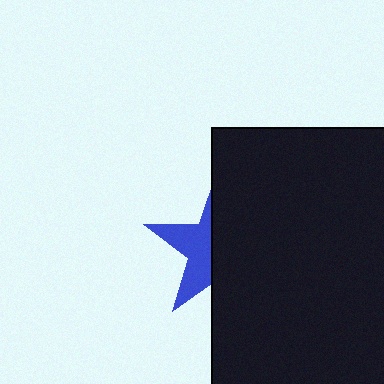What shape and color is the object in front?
The object in front is a black rectangle.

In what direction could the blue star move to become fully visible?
The blue star could move left. That would shift it out from behind the black rectangle entirely.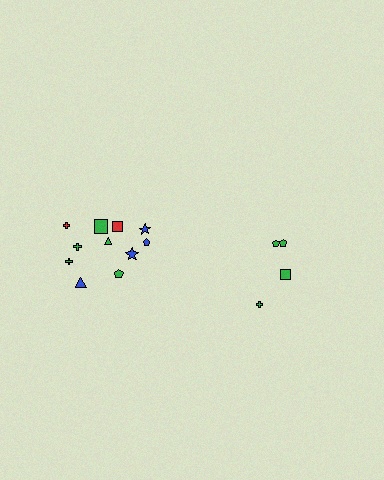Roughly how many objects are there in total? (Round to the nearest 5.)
Roughly 15 objects in total.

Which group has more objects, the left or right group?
The left group.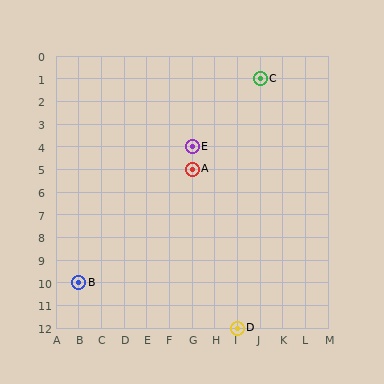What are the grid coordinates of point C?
Point C is at grid coordinates (J, 1).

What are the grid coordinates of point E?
Point E is at grid coordinates (G, 4).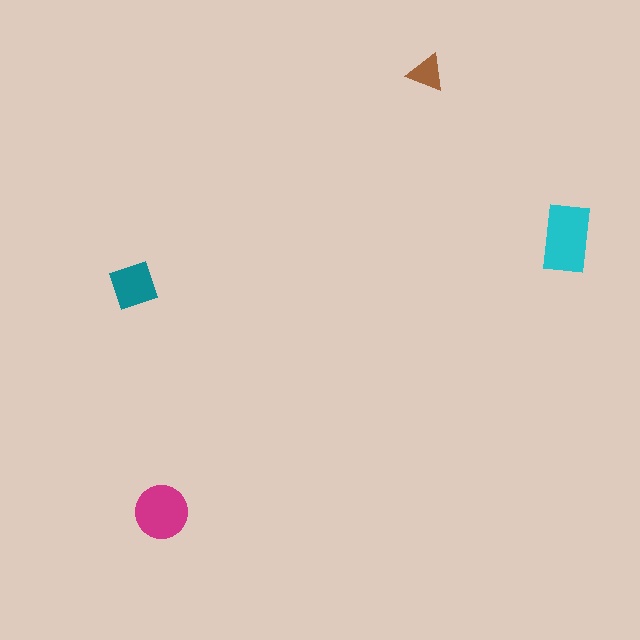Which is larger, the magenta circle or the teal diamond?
The magenta circle.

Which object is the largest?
The cyan rectangle.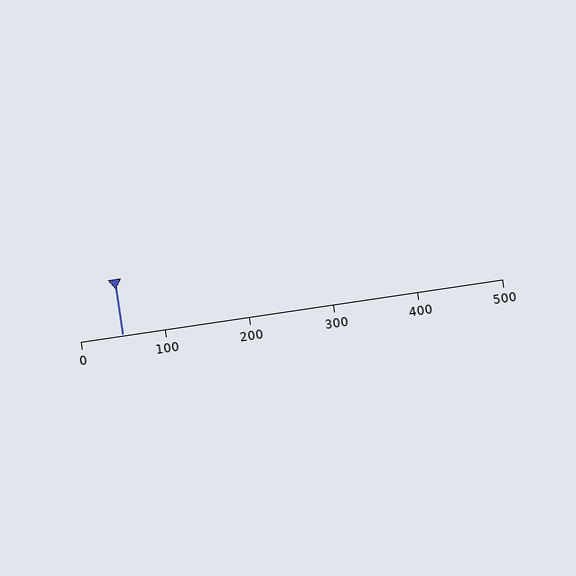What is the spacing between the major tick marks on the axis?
The major ticks are spaced 100 apart.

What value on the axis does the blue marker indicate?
The marker indicates approximately 50.